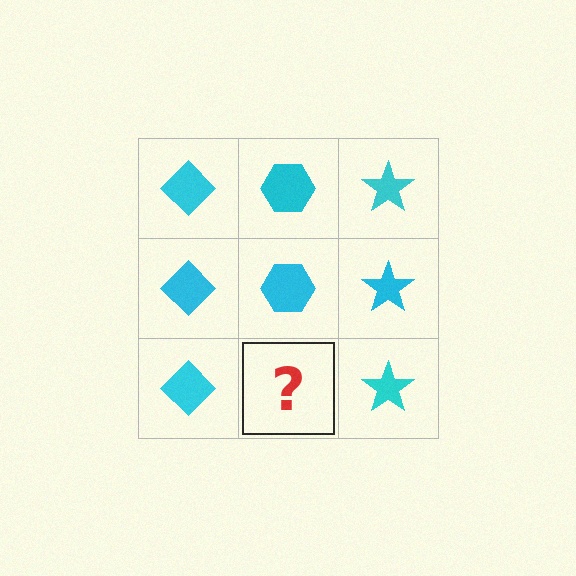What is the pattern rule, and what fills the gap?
The rule is that each column has a consistent shape. The gap should be filled with a cyan hexagon.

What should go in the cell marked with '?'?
The missing cell should contain a cyan hexagon.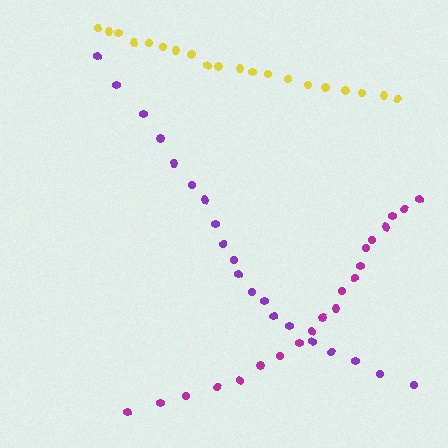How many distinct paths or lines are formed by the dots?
There are 3 distinct paths.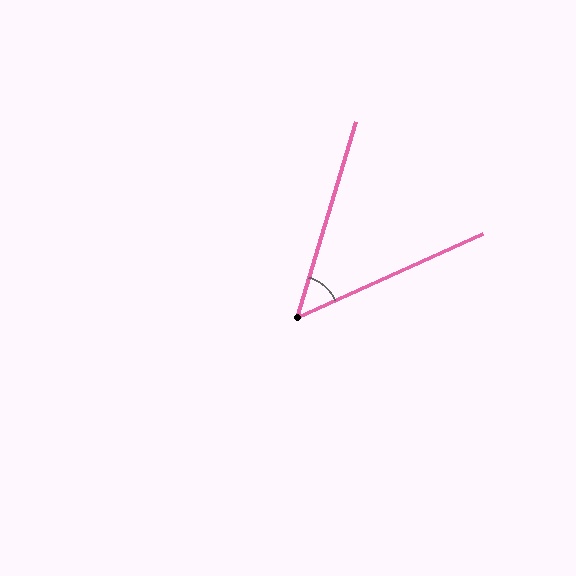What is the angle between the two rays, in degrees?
Approximately 49 degrees.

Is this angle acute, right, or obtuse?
It is acute.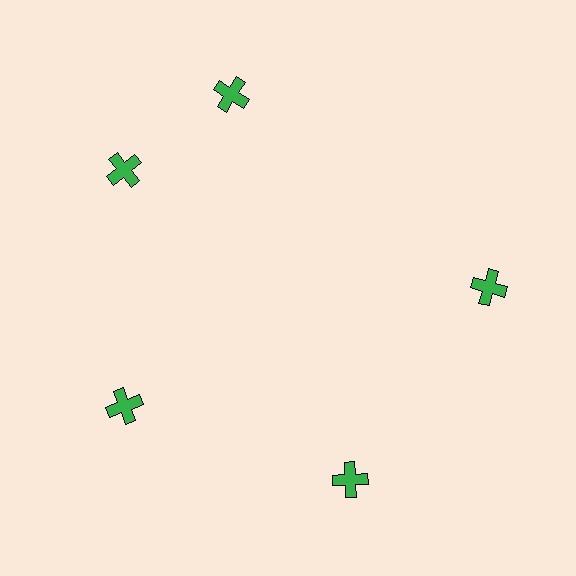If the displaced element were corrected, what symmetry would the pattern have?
It would have 5-fold rotational symmetry — the pattern would map onto itself every 72 degrees.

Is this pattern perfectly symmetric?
No. The 5 green crosses are arranged in a ring, but one element near the 1 o'clock position is rotated out of alignment along the ring, breaking the 5-fold rotational symmetry.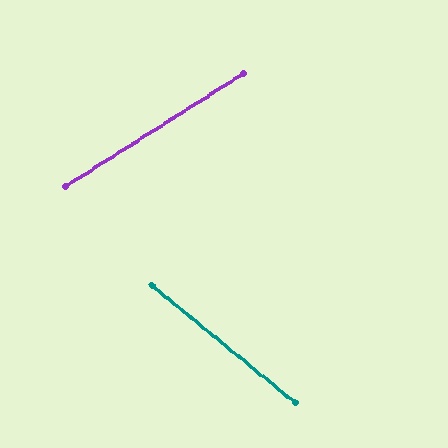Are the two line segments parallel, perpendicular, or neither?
Neither parallel nor perpendicular — they differ by about 72°.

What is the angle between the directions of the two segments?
Approximately 72 degrees.